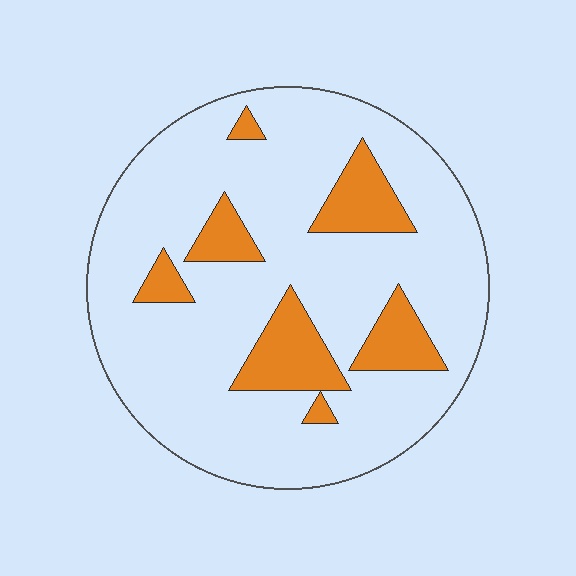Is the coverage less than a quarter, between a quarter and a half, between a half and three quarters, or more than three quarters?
Less than a quarter.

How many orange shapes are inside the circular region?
7.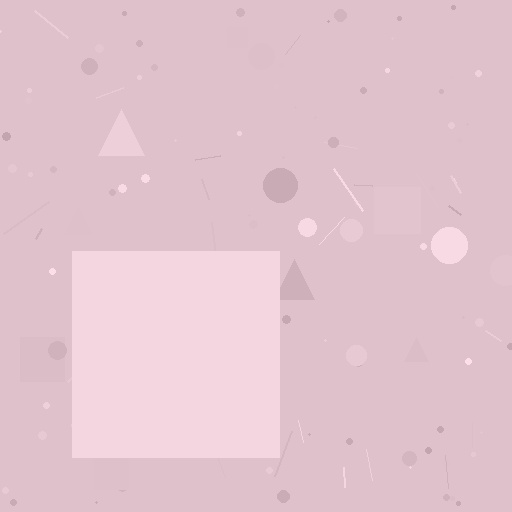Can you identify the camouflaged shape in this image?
The camouflaged shape is a square.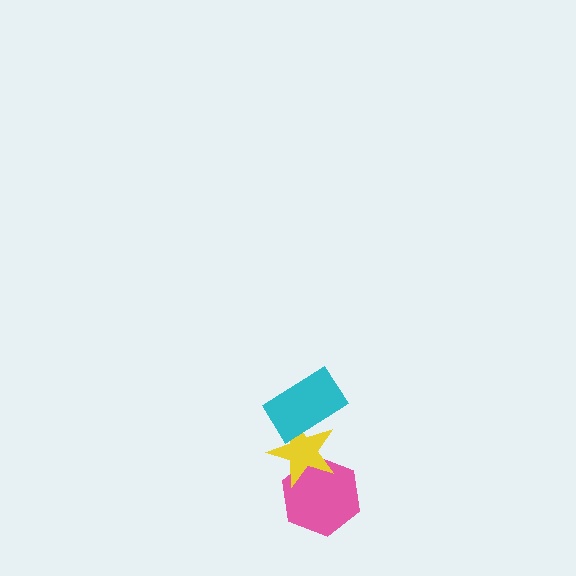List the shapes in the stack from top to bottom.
From top to bottom: the cyan rectangle, the yellow star, the pink hexagon.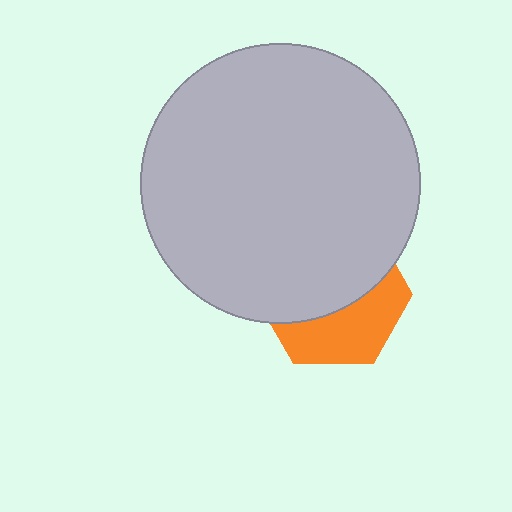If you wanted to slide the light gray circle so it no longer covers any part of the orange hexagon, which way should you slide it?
Slide it up — that is the most direct way to separate the two shapes.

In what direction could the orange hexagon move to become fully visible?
The orange hexagon could move down. That would shift it out from behind the light gray circle entirely.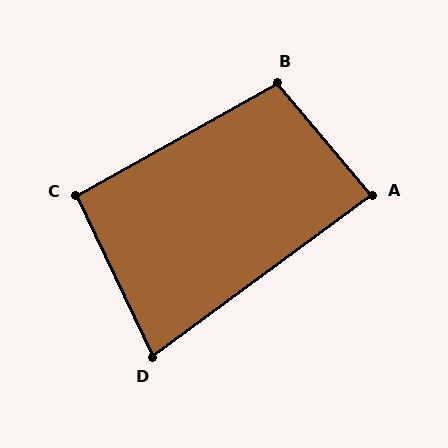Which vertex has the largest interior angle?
B, at approximately 101 degrees.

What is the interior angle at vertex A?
Approximately 86 degrees (approximately right).